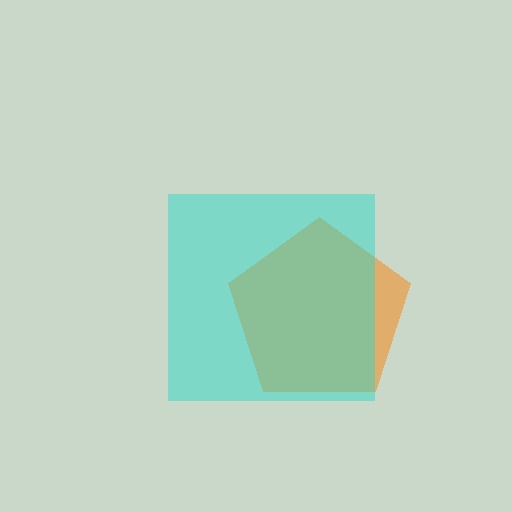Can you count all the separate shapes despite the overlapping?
Yes, there are 2 separate shapes.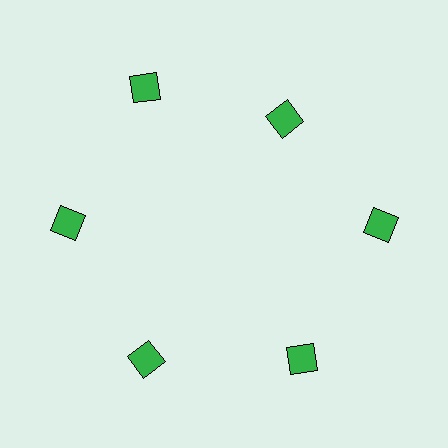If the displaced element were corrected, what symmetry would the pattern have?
It would have 6-fold rotational symmetry — the pattern would map onto itself every 60 degrees.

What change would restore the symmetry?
The symmetry would be restored by moving it outward, back onto the ring so that all 6 squares sit at equal angles and equal distance from the center.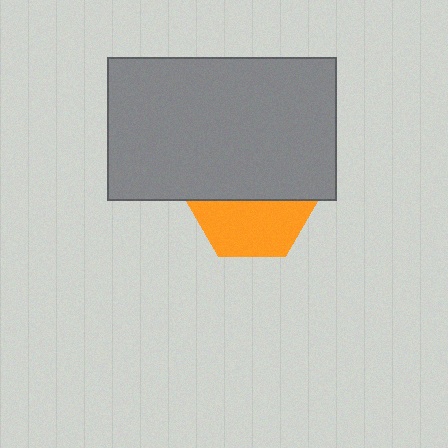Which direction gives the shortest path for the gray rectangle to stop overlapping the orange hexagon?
Moving up gives the shortest separation.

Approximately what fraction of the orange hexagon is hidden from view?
Roughly 52% of the orange hexagon is hidden behind the gray rectangle.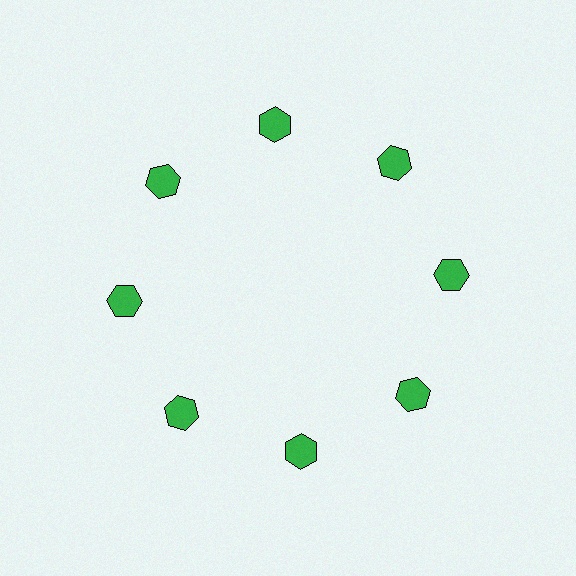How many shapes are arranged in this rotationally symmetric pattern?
There are 8 shapes, arranged in 8 groups of 1.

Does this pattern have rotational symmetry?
Yes, this pattern has 8-fold rotational symmetry. It looks the same after rotating 45 degrees around the center.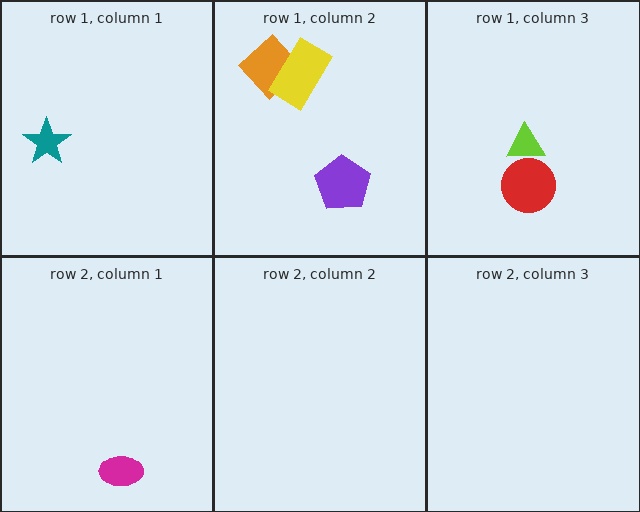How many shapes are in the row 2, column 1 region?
1.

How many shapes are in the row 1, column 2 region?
3.